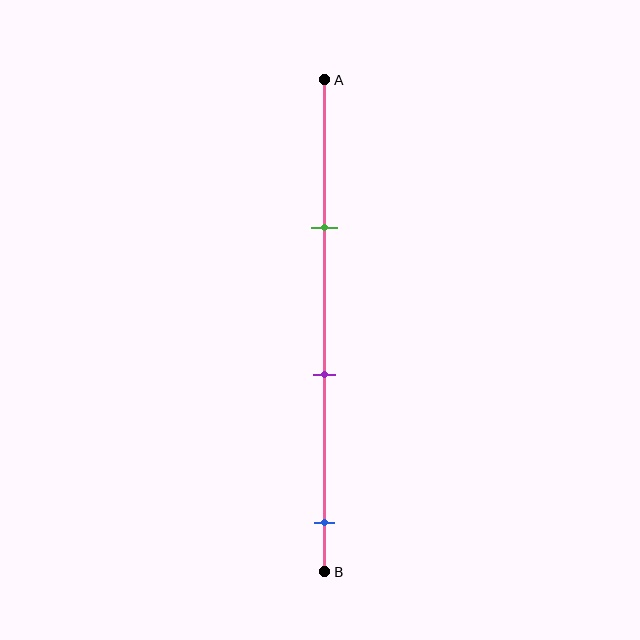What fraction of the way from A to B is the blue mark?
The blue mark is approximately 90% (0.9) of the way from A to B.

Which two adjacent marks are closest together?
The green and purple marks are the closest adjacent pair.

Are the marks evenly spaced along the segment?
Yes, the marks are approximately evenly spaced.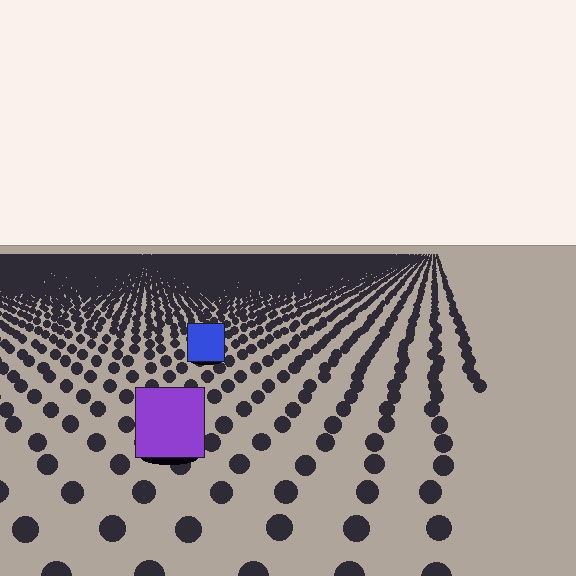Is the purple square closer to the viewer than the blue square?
Yes. The purple square is closer — you can tell from the texture gradient: the ground texture is coarser near it.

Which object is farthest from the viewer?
The blue square is farthest from the viewer. It appears smaller and the ground texture around it is denser.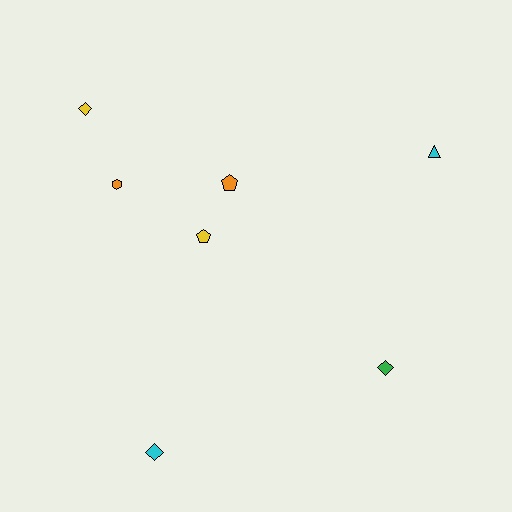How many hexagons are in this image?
There is 1 hexagon.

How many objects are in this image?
There are 7 objects.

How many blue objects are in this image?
There are no blue objects.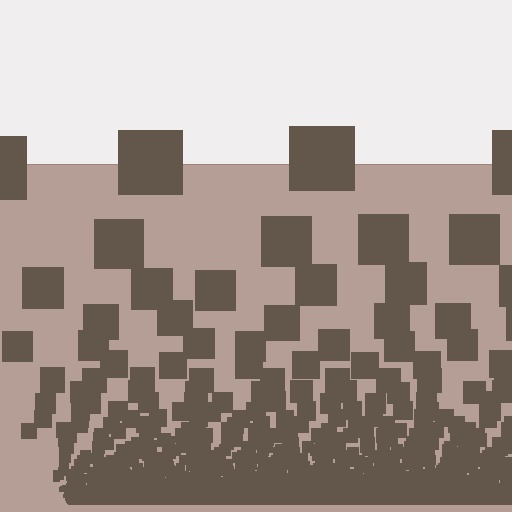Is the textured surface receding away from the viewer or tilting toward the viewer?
The surface appears to tilt toward the viewer. Texture elements get larger and sparser toward the top.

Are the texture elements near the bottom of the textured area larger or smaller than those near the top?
Smaller. The gradient is inverted — elements near the bottom are smaller and denser.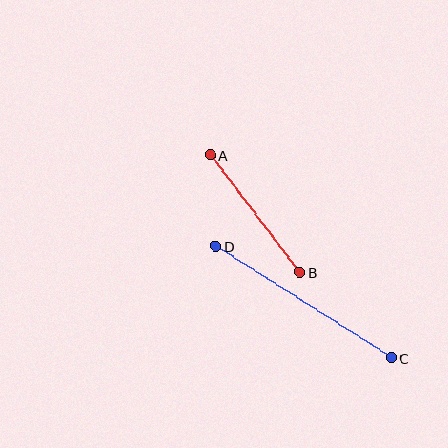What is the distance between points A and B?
The distance is approximately 147 pixels.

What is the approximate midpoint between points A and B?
The midpoint is at approximately (255, 214) pixels.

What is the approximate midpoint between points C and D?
The midpoint is at approximately (303, 302) pixels.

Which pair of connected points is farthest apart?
Points C and D are farthest apart.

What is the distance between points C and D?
The distance is approximately 208 pixels.